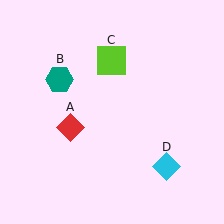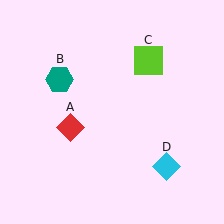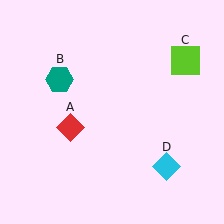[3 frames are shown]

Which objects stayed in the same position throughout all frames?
Red diamond (object A) and teal hexagon (object B) and cyan diamond (object D) remained stationary.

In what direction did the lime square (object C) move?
The lime square (object C) moved right.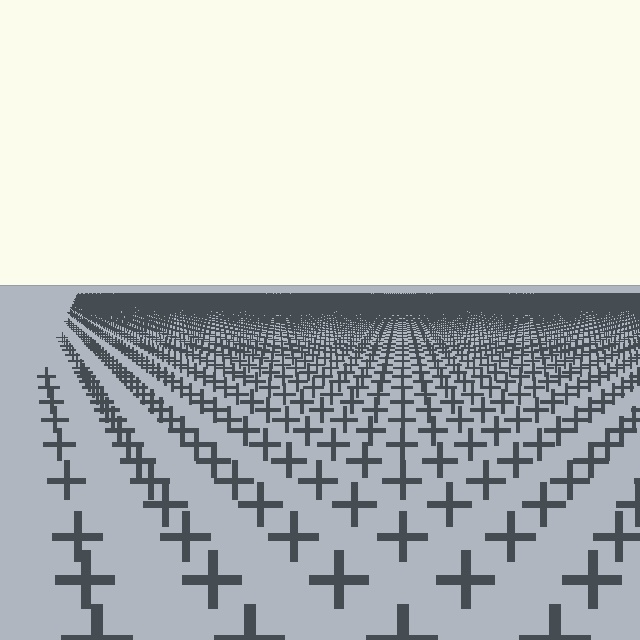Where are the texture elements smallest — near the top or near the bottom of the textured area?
Near the top.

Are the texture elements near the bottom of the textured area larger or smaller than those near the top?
Larger. Near the bottom, elements are closer to the viewer and appear at a bigger on-screen size.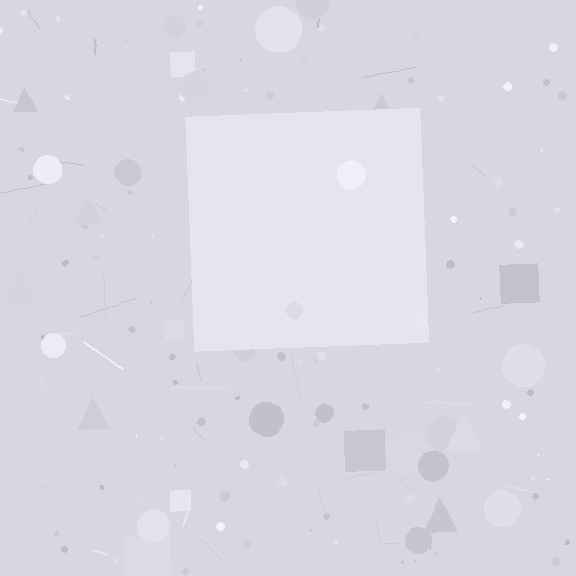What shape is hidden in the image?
A square is hidden in the image.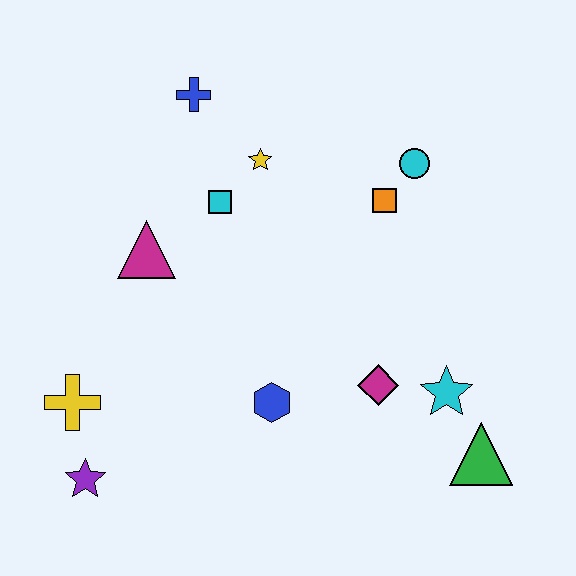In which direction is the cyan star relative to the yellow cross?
The cyan star is to the right of the yellow cross.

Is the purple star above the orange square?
No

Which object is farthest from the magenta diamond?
The blue cross is farthest from the magenta diamond.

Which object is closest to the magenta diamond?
The cyan star is closest to the magenta diamond.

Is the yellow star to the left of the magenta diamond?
Yes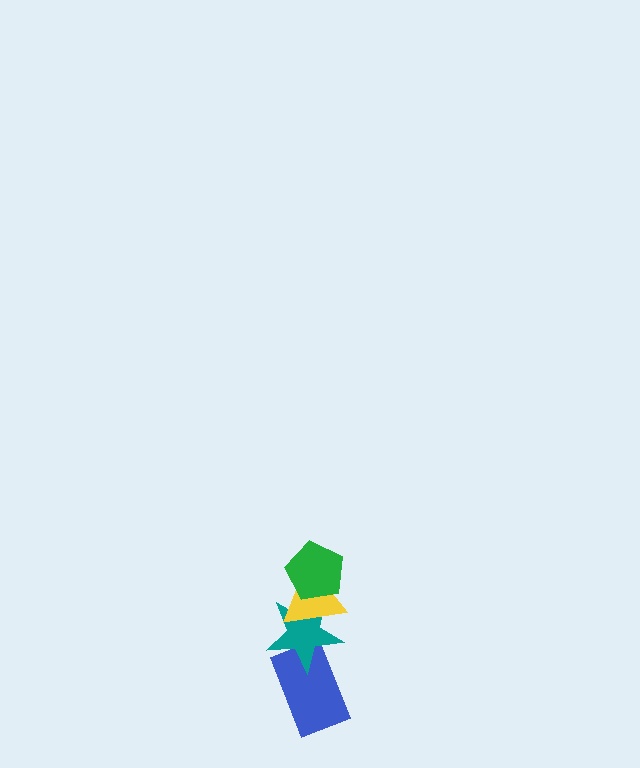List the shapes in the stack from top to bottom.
From top to bottom: the green pentagon, the yellow triangle, the teal star, the blue rectangle.